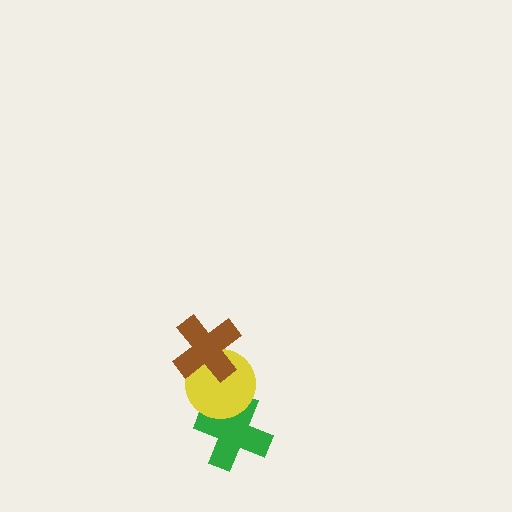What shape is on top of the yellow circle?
The brown cross is on top of the yellow circle.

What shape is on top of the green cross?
The yellow circle is on top of the green cross.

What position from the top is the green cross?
The green cross is 3rd from the top.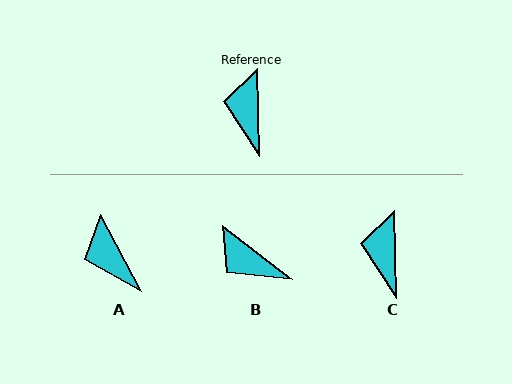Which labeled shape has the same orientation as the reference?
C.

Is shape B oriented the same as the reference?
No, it is off by about 51 degrees.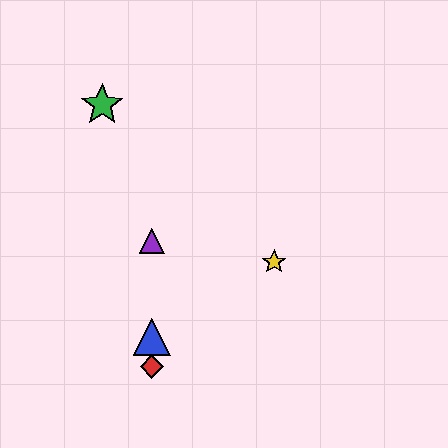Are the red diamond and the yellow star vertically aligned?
No, the red diamond is at x≈152 and the yellow star is at x≈274.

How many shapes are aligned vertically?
3 shapes (the red diamond, the blue triangle, the purple triangle) are aligned vertically.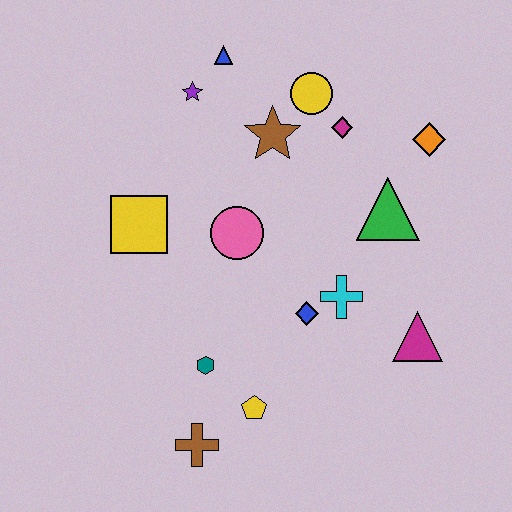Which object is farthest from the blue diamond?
The blue triangle is farthest from the blue diamond.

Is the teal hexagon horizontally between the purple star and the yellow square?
No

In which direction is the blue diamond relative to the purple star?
The blue diamond is below the purple star.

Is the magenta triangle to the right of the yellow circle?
Yes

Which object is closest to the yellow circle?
The magenta diamond is closest to the yellow circle.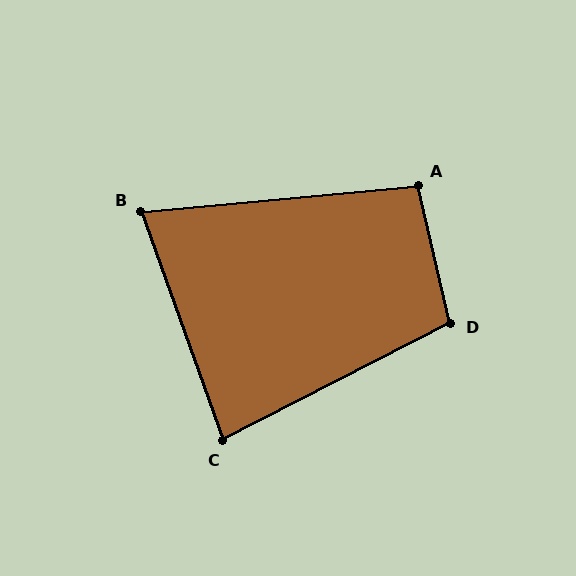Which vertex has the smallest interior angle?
B, at approximately 76 degrees.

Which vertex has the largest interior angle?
D, at approximately 104 degrees.